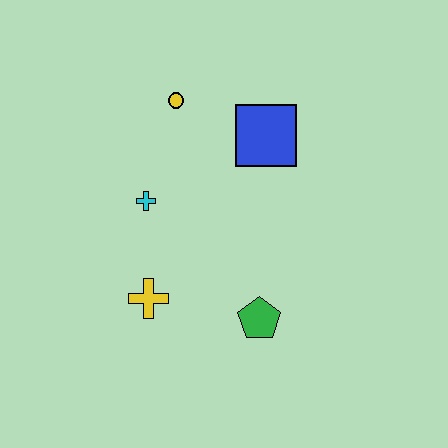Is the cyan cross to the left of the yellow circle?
Yes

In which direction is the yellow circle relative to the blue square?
The yellow circle is to the left of the blue square.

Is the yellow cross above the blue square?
No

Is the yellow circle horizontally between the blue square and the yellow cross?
Yes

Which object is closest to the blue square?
The yellow circle is closest to the blue square.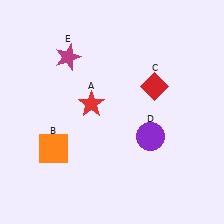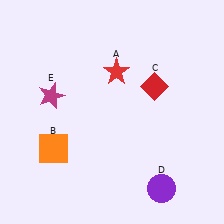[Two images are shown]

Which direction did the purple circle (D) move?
The purple circle (D) moved down.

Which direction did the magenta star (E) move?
The magenta star (E) moved down.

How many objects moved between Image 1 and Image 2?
3 objects moved between the two images.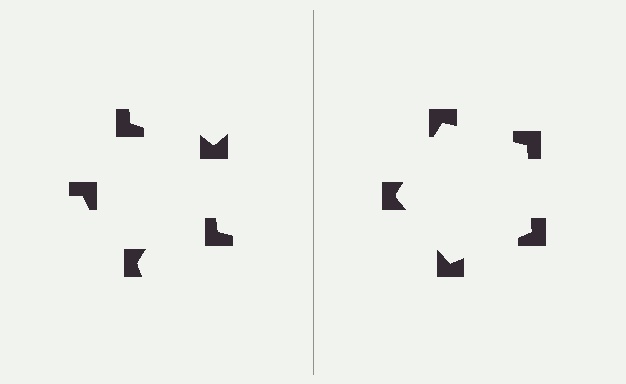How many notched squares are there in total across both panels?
10 — 5 on each side.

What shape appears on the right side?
An illusory pentagon.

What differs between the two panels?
The notched squares are positioned identically on both sides; only the wedge orientations differ. On the right they align to a pentagon; on the left they are misaligned.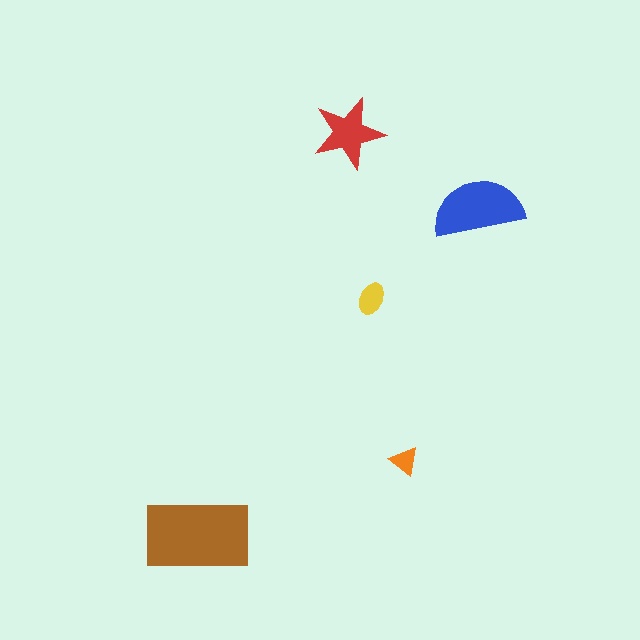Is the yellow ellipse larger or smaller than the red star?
Smaller.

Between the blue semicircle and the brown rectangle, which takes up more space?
The brown rectangle.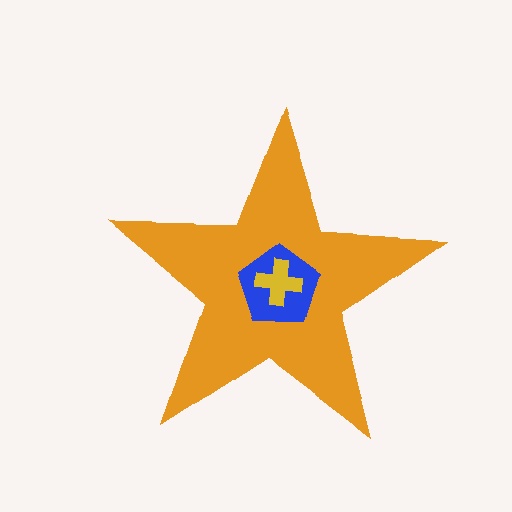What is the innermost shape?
The yellow cross.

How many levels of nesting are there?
3.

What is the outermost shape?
The orange star.